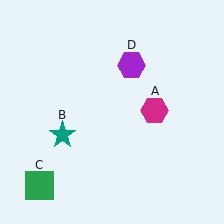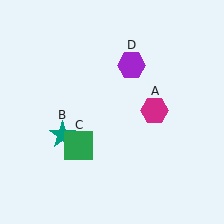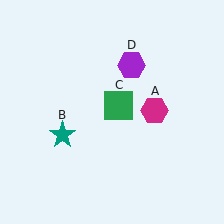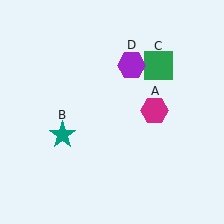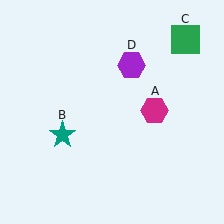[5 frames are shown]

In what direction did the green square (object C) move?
The green square (object C) moved up and to the right.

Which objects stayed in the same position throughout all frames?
Magenta hexagon (object A) and teal star (object B) and purple hexagon (object D) remained stationary.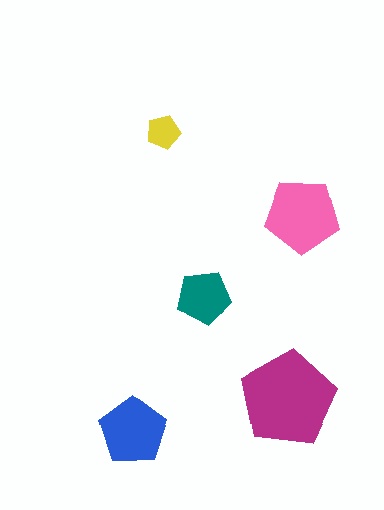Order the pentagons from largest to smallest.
the magenta one, the pink one, the blue one, the teal one, the yellow one.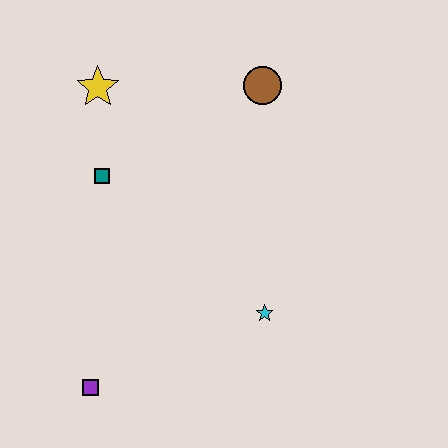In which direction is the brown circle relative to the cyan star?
The brown circle is above the cyan star.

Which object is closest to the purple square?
The cyan star is closest to the purple square.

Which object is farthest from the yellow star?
The purple square is farthest from the yellow star.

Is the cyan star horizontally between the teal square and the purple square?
No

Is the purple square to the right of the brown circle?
No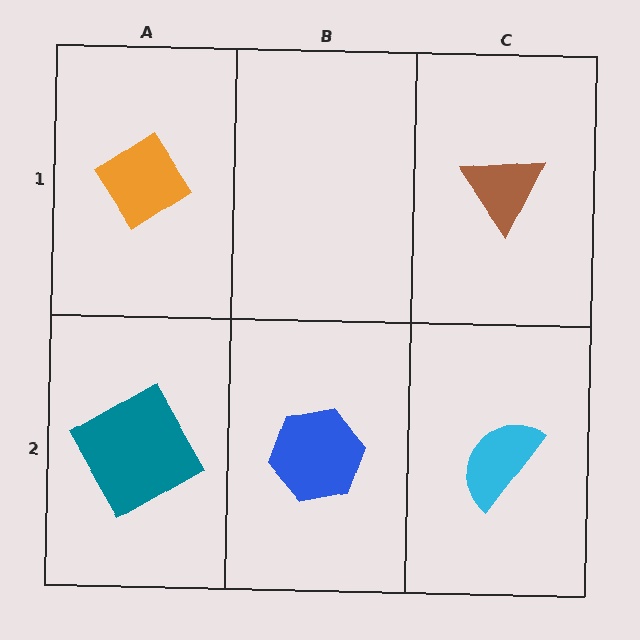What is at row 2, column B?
A blue hexagon.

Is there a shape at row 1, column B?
No, that cell is empty.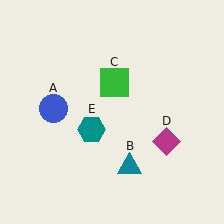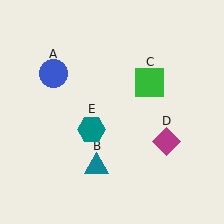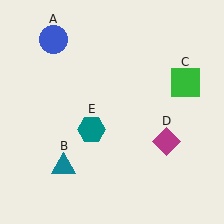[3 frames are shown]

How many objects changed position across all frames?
3 objects changed position: blue circle (object A), teal triangle (object B), green square (object C).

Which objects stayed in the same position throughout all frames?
Magenta diamond (object D) and teal hexagon (object E) remained stationary.